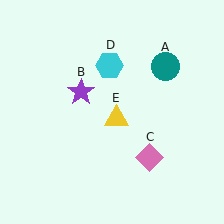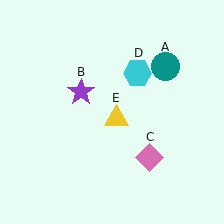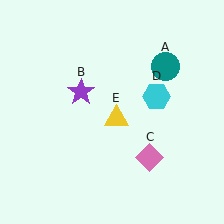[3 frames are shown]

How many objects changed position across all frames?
1 object changed position: cyan hexagon (object D).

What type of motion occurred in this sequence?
The cyan hexagon (object D) rotated clockwise around the center of the scene.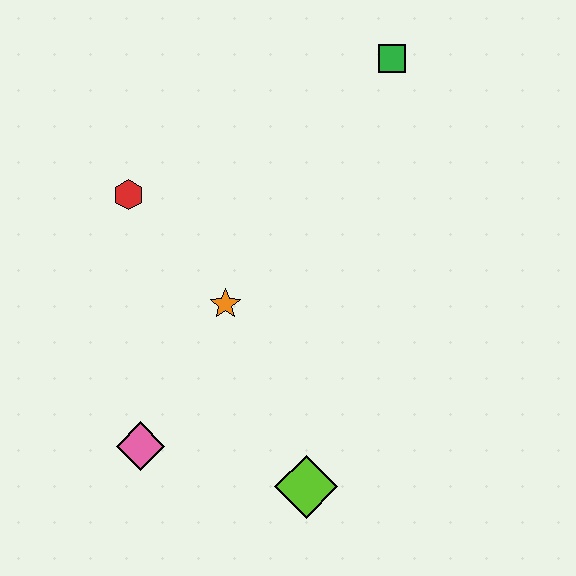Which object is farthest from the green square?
The pink diamond is farthest from the green square.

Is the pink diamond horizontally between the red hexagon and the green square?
Yes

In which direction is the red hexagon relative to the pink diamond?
The red hexagon is above the pink diamond.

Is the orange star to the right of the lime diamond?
No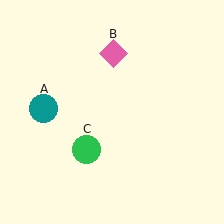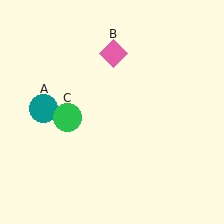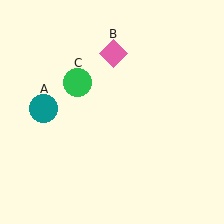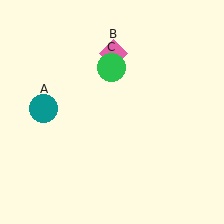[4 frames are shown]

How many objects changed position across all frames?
1 object changed position: green circle (object C).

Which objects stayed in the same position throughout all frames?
Teal circle (object A) and pink diamond (object B) remained stationary.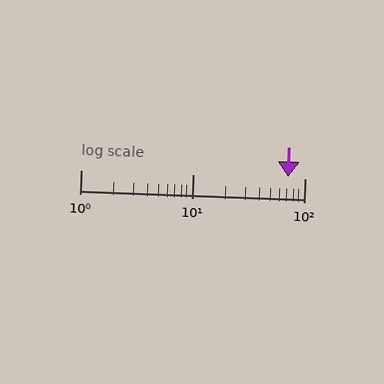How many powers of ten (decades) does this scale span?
The scale spans 2 decades, from 1 to 100.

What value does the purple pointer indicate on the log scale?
The pointer indicates approximately 71.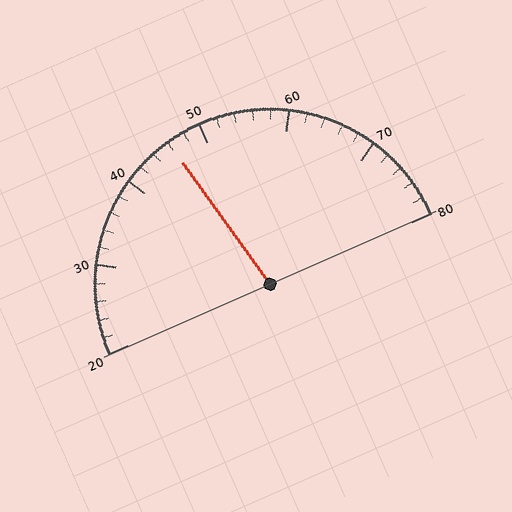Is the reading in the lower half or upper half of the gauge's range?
The reading is in the lower half of the range (20 to 80).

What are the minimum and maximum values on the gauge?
The gauge ranges from 20 to 80.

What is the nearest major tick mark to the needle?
The nearest major tick mark is 50.